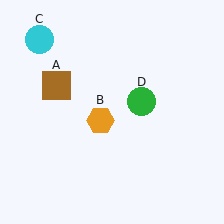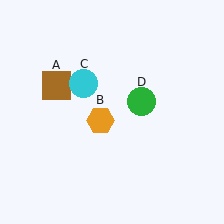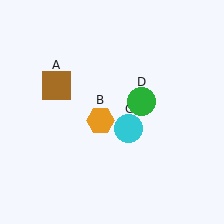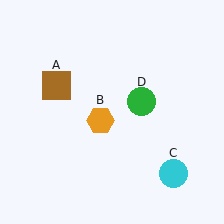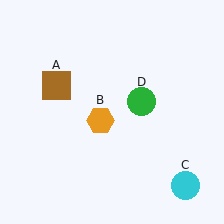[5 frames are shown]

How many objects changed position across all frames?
1 object changed position: cyan circle (object C).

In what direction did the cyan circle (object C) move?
The cyan circle (object C) moved down and to the right.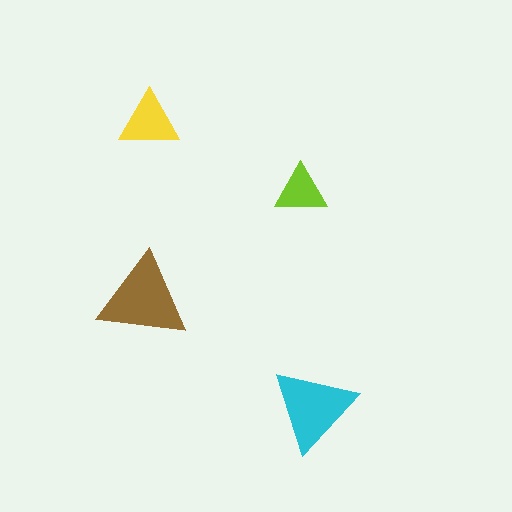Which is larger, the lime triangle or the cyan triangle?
The cyan one.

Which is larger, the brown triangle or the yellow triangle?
The brown one.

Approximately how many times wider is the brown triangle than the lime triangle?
About 1.5 times wider.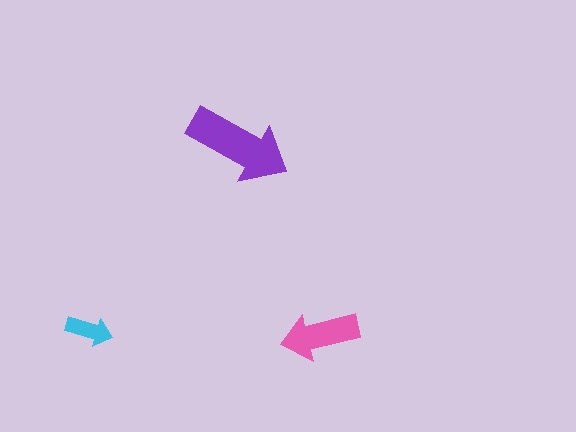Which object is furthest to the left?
The cyan arrow is leftmost.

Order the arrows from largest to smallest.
the purple one, the pink one, the cyan one.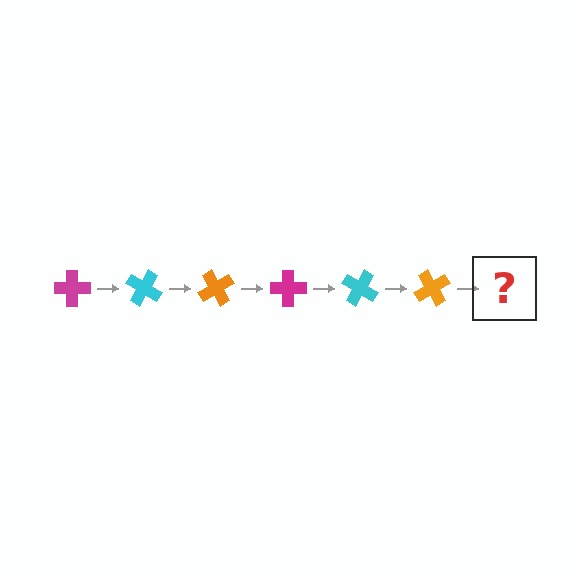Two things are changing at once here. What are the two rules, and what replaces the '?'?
The two rules are that it rotates 30 degrees each step and the color cycles through magenta, cyan, and orange. The '?' should be a magenta cross, rotated 180 degrees from the start.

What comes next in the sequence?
The next element should be a magenta cross, rotated 180 degrees from the start.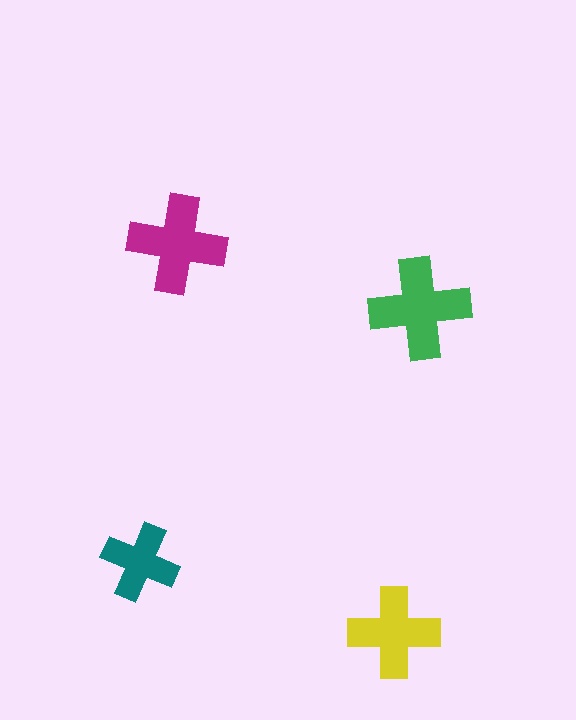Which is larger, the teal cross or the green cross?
The green one.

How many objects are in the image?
There are 4 objects in the image.